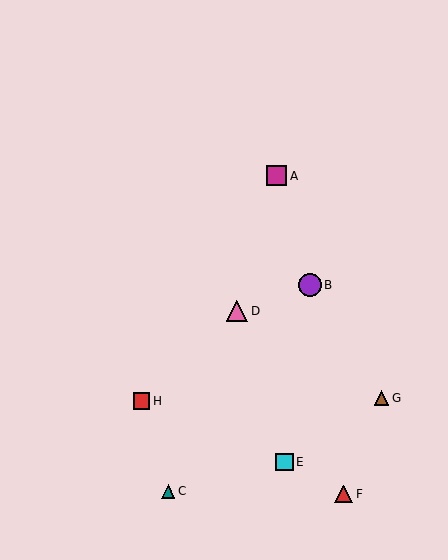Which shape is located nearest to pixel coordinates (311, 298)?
The purple circle (labeled B) at (310, 285) is nearest to that location.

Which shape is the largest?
The purple circle (labeled B) is the largest.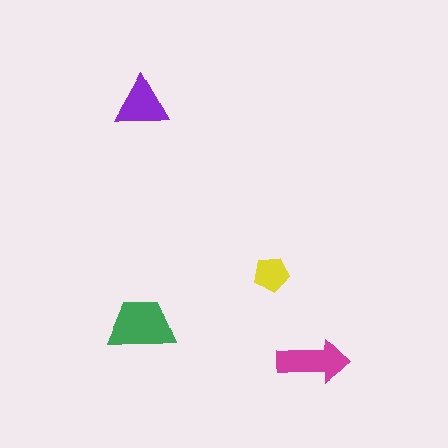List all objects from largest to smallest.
The green trapezoid, the magenta arrow, the purple triangle, the yellow pentagon.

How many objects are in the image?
There are 4 objects in the image.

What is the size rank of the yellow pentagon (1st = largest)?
4th.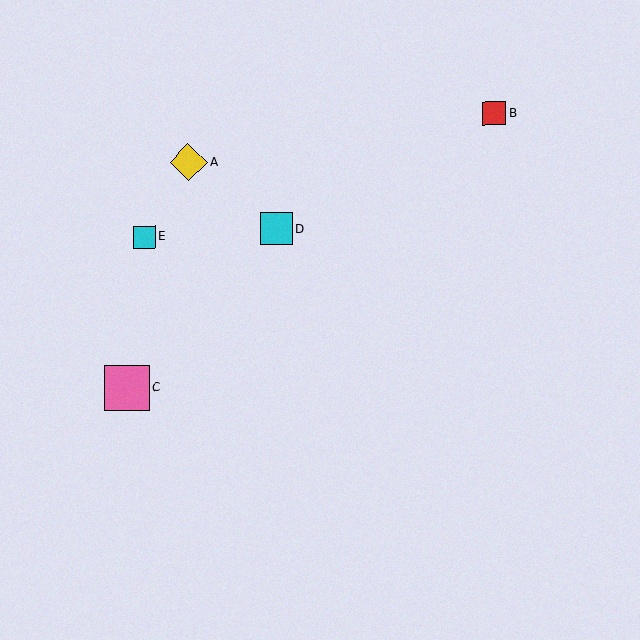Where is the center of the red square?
The center of the red square is at (495, 113).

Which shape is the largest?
The pink square (labeled C) is the largest.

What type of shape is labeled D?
Shape D is a cyan square.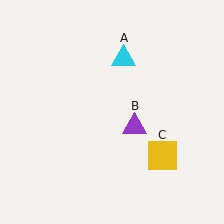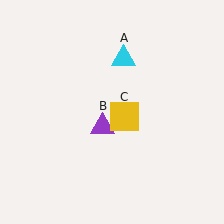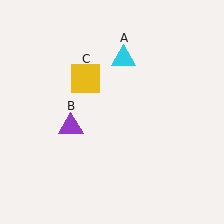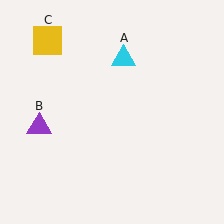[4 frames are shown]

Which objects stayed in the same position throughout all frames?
Cyan triangle (object A) remained stationary.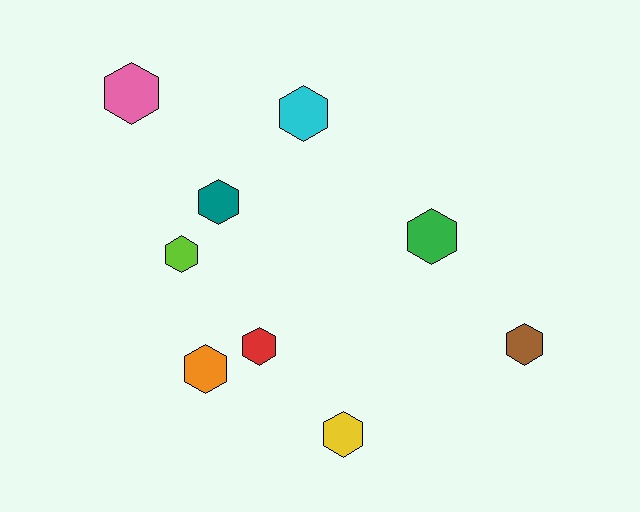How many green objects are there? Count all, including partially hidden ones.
There is 1 green object.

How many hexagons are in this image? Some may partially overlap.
There are 9 hexagons.